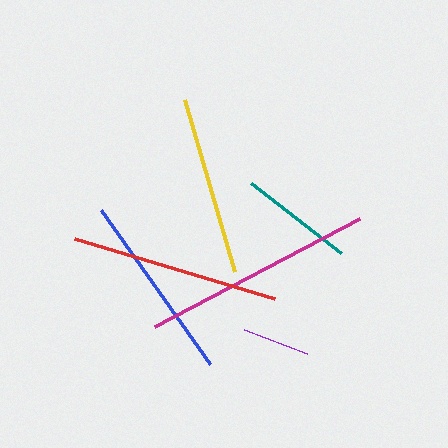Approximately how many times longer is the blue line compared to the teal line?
The blue line is approximately 1.7 times the length of the teal line.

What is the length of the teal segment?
The teal segment is approximately 114 pixels long.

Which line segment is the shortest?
The purple line is the shortest at approximately 68 pixels.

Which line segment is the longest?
The magenta line is the longest at approximately 232 pixels.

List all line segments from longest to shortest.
From longest to shortest: magenta, red, blue, yellow, teal, purple.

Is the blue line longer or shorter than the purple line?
The blue line is longer than the purple line.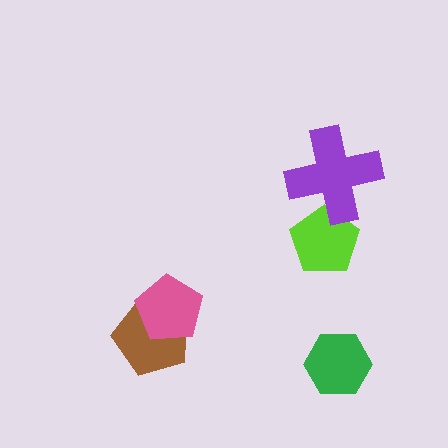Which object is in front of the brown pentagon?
The pink pentagon is in front of the brown pentagon.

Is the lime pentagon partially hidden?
Yes, it is partially covered by another shape.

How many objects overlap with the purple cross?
1 object overlaps with the purple cross.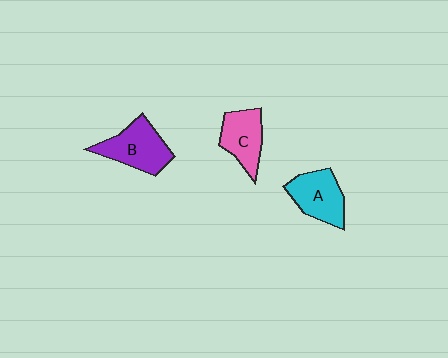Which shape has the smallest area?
Shape C (pink).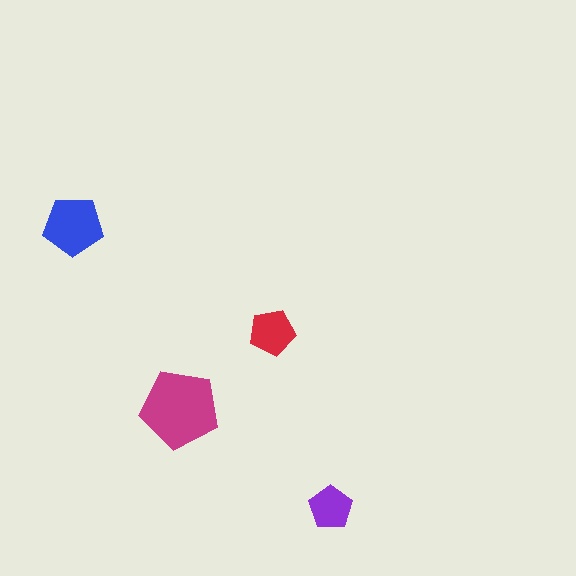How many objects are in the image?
There are 4 objects in the image.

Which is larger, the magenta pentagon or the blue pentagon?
The magenta one.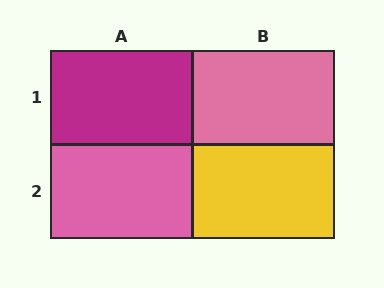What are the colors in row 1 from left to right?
Magenta, pink.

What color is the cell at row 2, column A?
Pink.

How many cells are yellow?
1 cell is yellow.